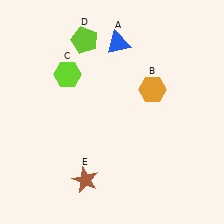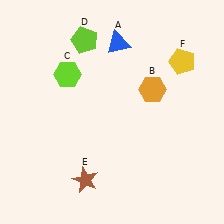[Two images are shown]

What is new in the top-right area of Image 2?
A yellow pentagon (F) was added in the top-right area of Image 2.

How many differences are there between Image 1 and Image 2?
There is 1 difference between the two images.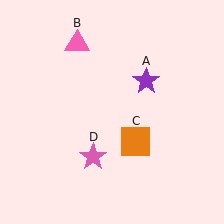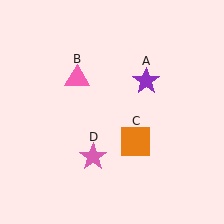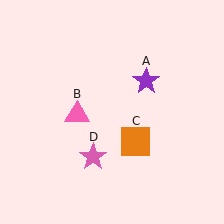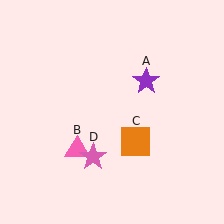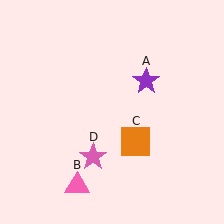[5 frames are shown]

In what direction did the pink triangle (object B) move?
The pink triangle (object B) moved down.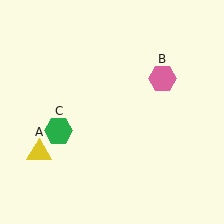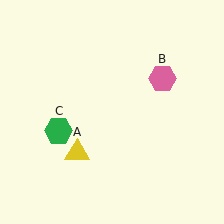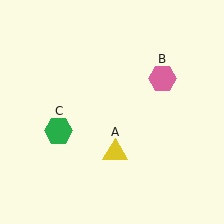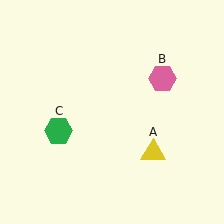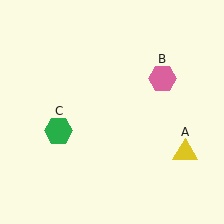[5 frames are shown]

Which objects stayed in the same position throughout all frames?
Pink hexagon (object B) and green hexagon (object C) remained stationary.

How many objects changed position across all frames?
1 object changed position: yellow triangle (object A).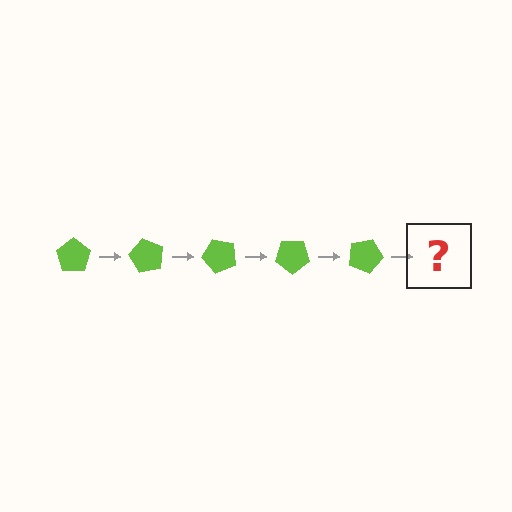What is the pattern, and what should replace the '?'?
The pattern is that the pentagon rotates 60 degrees each step. The '?' should be a lime pentagon rotated 300 degrees.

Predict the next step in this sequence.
The next step is a lime pentagon rotated 300 degrees.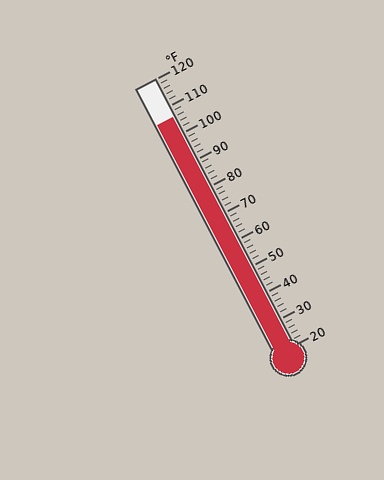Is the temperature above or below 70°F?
The temperature is above 70°F.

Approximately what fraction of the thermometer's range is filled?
The thermometer is filled to approximately 85% of its range.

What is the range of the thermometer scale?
The thermometer scale ranges from 20°F to 120°F.